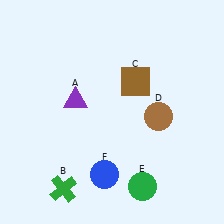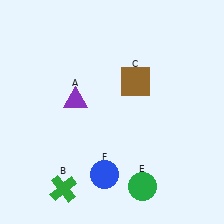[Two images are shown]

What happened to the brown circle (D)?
The brown circle (D) was removed in Image 2. It was in the bottom-right area of Image 1.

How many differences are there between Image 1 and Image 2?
There is 1 difference between the two images.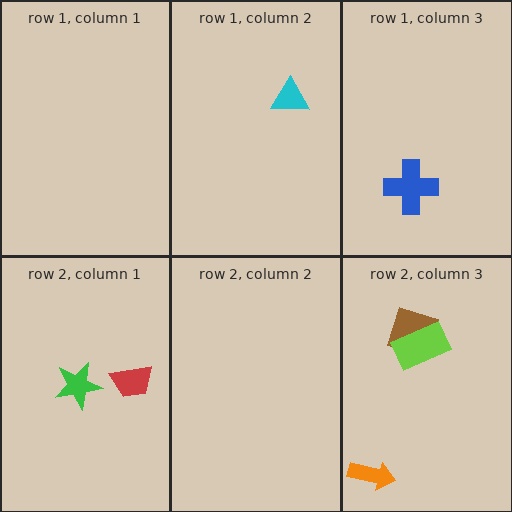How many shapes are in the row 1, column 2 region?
1.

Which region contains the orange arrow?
The row 2, column 3 region.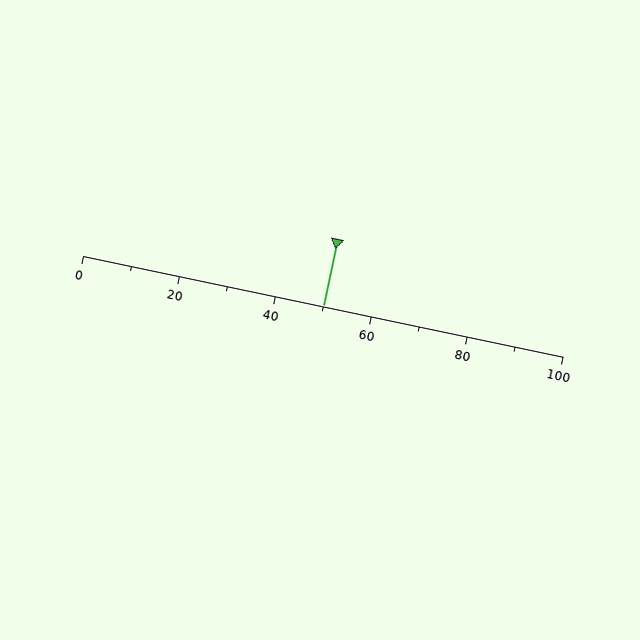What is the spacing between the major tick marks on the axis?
The major ticks are spaced 20 apart.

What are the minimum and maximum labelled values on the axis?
The axis runs from 0 to 100.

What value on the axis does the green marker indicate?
The marker indicates approximately 50.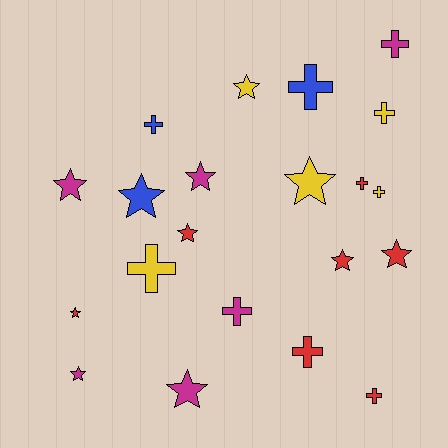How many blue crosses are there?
There are 2 blue crosses.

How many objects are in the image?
There are 21 objects.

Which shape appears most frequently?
Star, with 11 objects.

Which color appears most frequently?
Red, with 7 objects.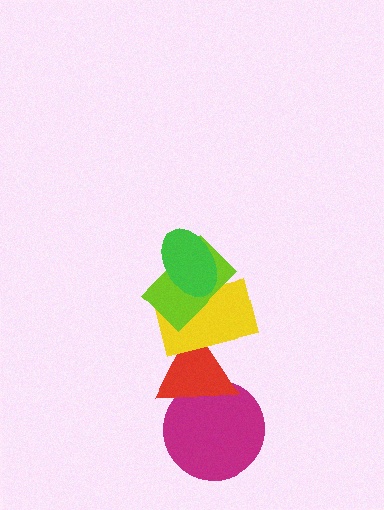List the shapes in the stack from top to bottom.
From top to bottom: the green ellipse, the lime rectangle, the yellow rectangle, the red triangle, the magenta circle.